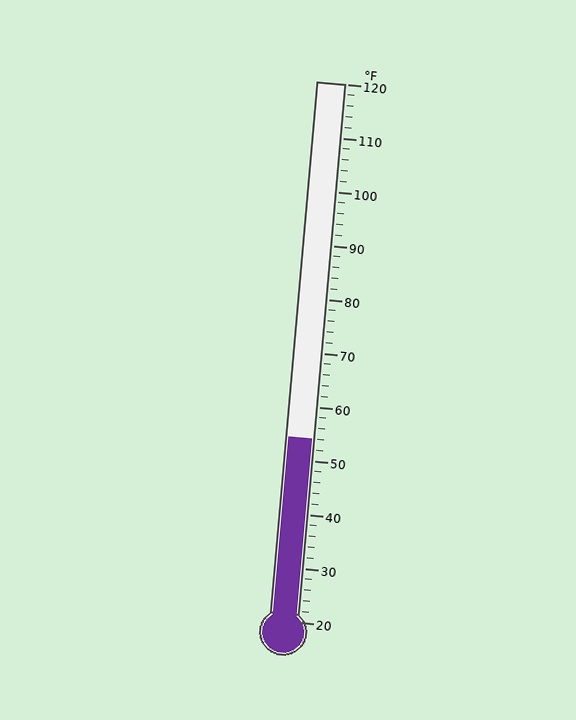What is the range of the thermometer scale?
The thermometer scale ranges from 20°F to 120°F.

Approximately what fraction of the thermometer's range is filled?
The thermometer is filled to approximately 35% of its range.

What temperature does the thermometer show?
The thermometer shows approximately 54°F.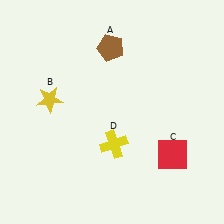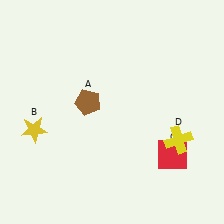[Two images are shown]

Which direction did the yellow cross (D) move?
The yellow cross (D) moved right.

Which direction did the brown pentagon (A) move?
The brown pentagon (A) moved down.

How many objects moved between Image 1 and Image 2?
3 objects moved between the two images.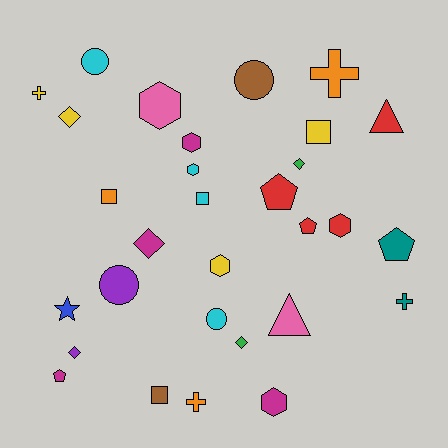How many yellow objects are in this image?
There are 4 yellow objects.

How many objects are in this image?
There are 30 objects.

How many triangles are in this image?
There are 2 triangles.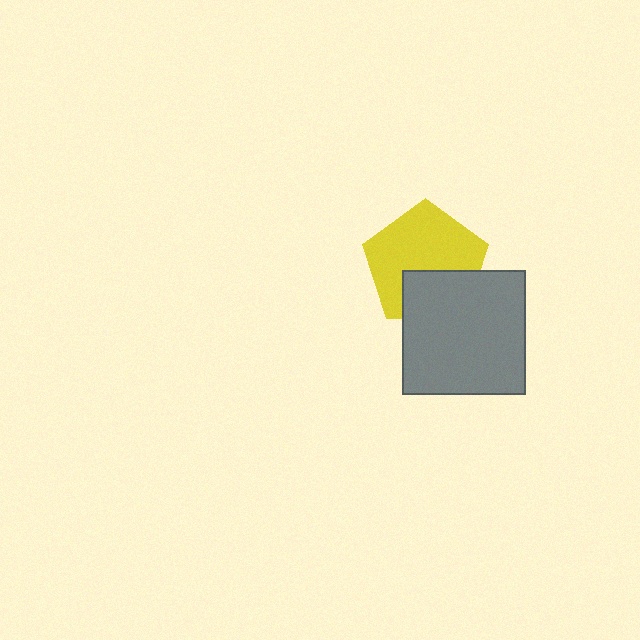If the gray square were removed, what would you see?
You would see the complete yellow pentagon.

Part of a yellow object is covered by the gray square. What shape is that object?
It is a pentagon.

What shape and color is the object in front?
The object in front is a gray square.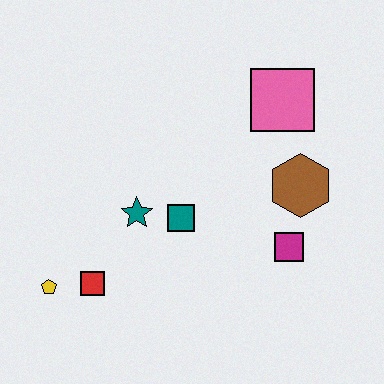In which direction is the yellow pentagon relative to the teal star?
The yellow pentagon is to the left of the teal star.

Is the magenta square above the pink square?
No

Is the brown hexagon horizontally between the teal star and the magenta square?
No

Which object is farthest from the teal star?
The pink square is farthest from the teal star.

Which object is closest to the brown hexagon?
The magenta square is closest to the brown hexagon.